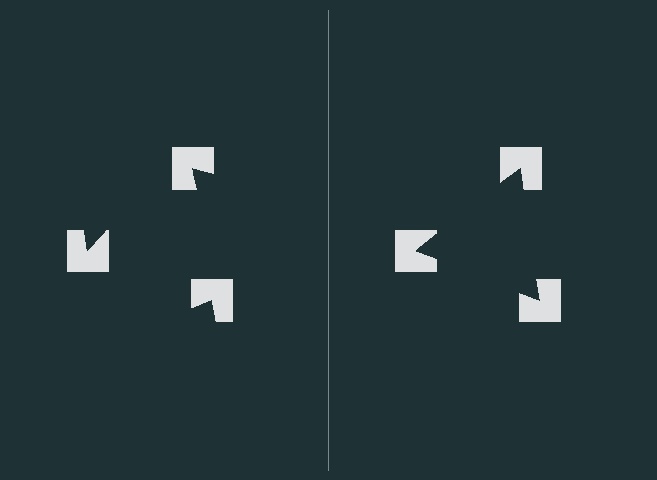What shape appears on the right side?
An illusory triangle.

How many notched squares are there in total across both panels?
6 — 3 on each side.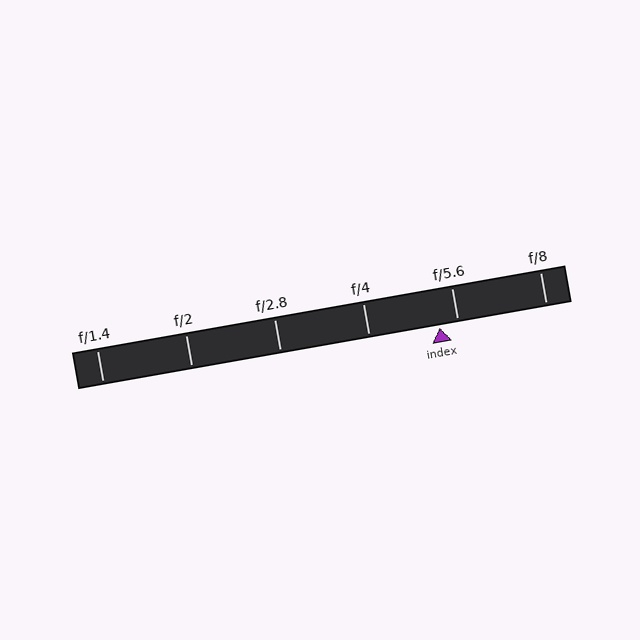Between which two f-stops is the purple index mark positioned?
The index mark is between f/4 and f/5.6.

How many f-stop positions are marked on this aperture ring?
There are 6 f-stop positions marked.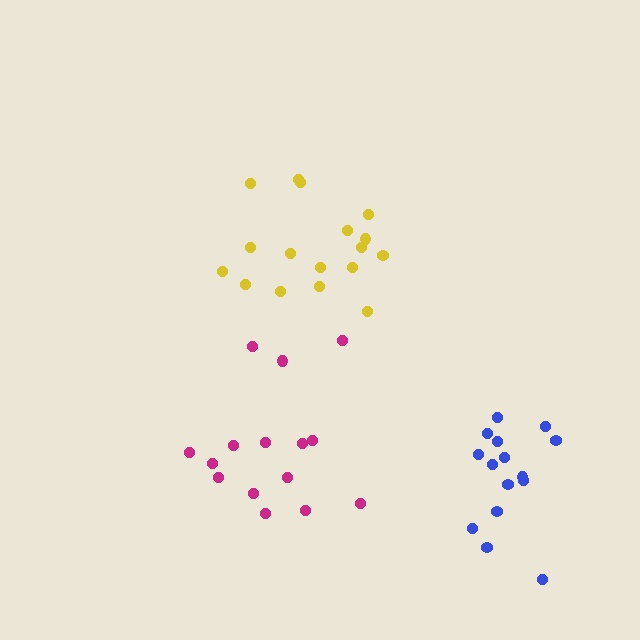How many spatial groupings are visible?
There are 3 spatial groupings.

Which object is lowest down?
The blue cluster is bottommost.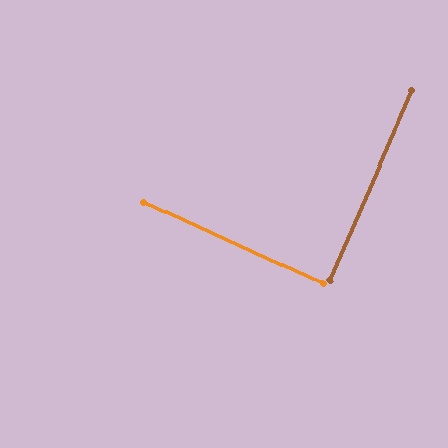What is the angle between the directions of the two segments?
Approximately 89 degrees.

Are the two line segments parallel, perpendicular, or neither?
Perpendicular — they meet at approximately 89°.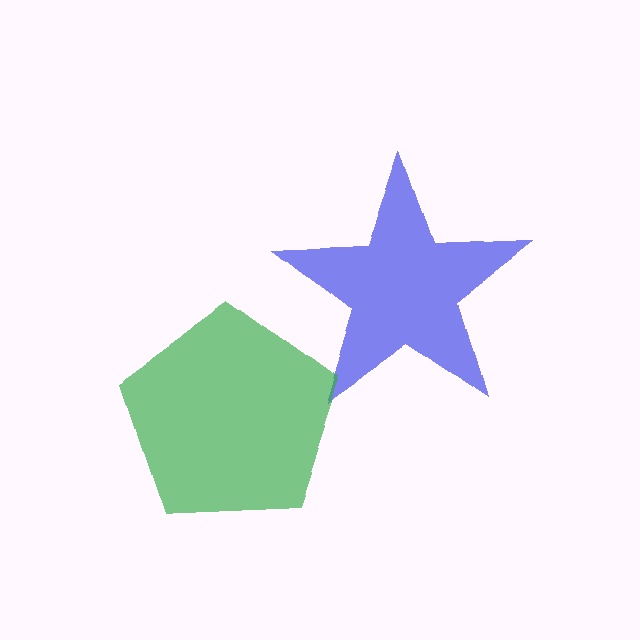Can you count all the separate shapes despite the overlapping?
Yes, there are 2 separate shapes.